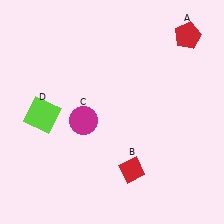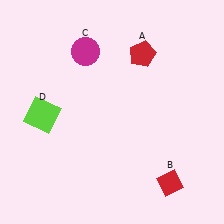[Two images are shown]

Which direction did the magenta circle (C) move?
The magenta circle (C) moved up.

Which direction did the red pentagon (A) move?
The red pentagon (A) moved left.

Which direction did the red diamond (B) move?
The red diamond (B) moved right.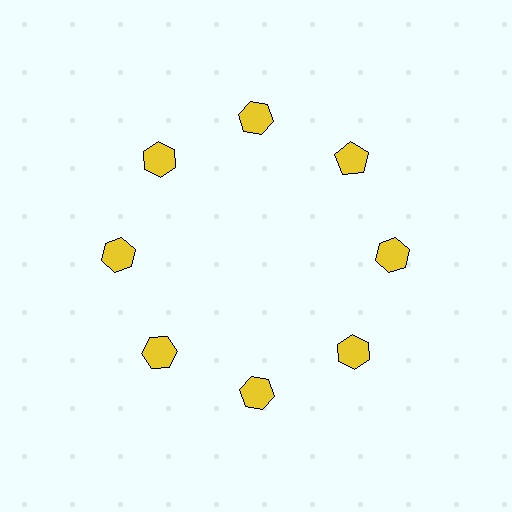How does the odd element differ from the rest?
It has a different shape: pentagon instead of hexagon.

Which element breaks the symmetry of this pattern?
The yellow pentagon at roughly the 2 o'clock position breaks the symmetry. All other shapes are yellow hexagons.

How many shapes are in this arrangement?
There are 8 shapes arranged in a ring pattern.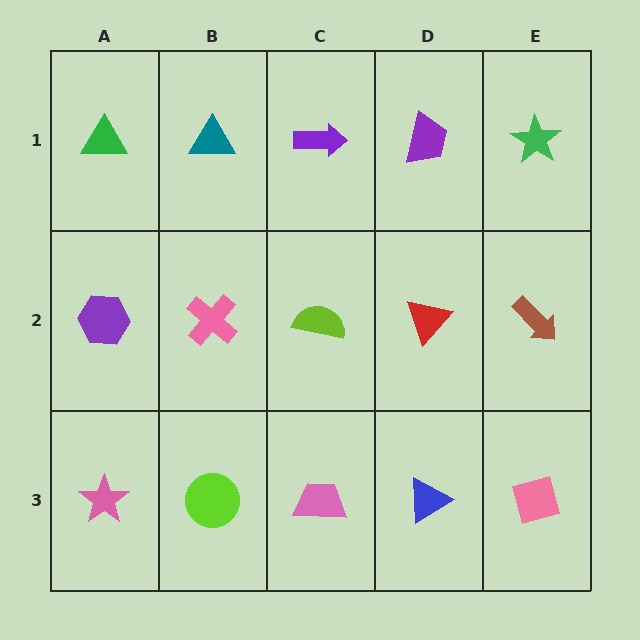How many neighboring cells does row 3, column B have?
3.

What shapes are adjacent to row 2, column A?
A green triangle (row 1, column A), a pink star (row 3, column A), a pink cross (row 2, column B).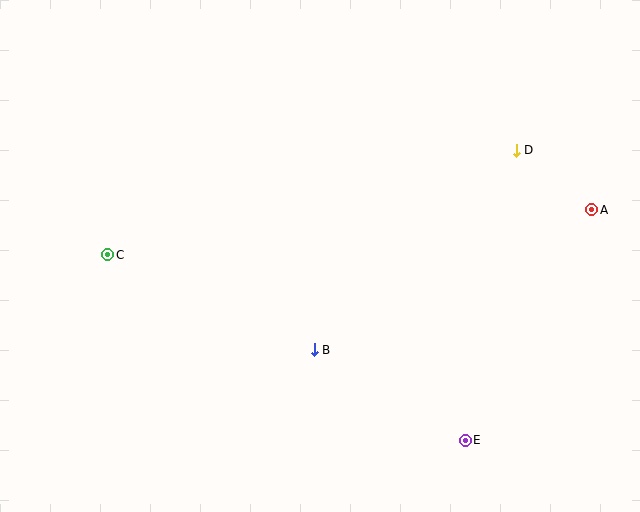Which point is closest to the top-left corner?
Point C is closest to the top-left corner.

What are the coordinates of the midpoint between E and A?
The midpoint between E and A is at (528, 325).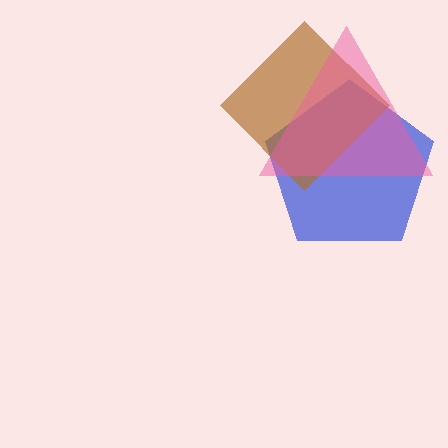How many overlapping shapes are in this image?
There are 3 overlapping shapes in the image.